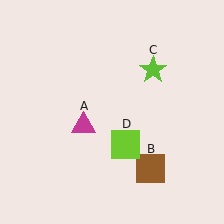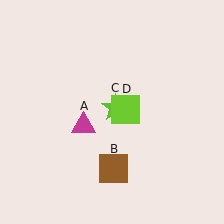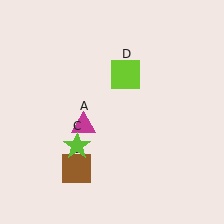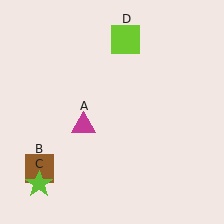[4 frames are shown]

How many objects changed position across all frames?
3 objects changed position: brown square (object B), lime star (object C), lime square (object D).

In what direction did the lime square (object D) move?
The lime square (object D) moved up.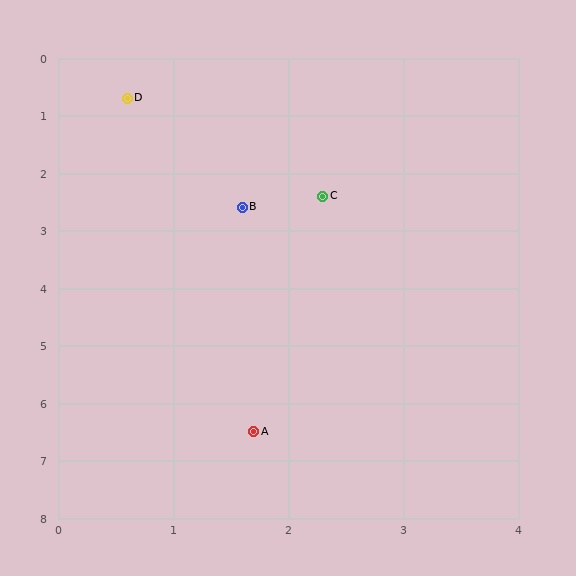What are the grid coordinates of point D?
Point D is at approximately (0.6, 0.7).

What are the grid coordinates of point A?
Point A is at approximately (1.7, 6.5).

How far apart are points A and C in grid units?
Points A and C are about 4.1 grid units apart.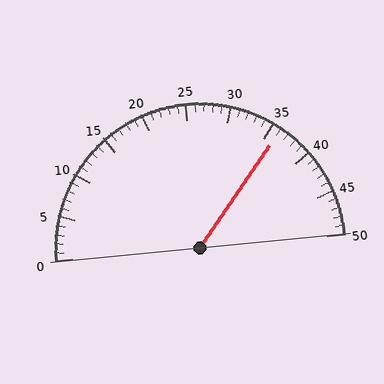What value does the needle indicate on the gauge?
The needle indicates approximately 36.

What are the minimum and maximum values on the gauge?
The gauge ranges from 0 to 50.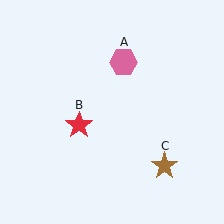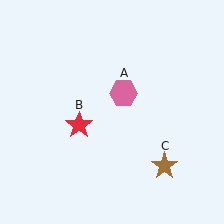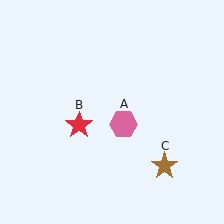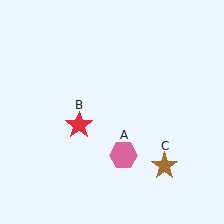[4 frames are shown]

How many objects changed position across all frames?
1 object changed position: pink hexagon (object A).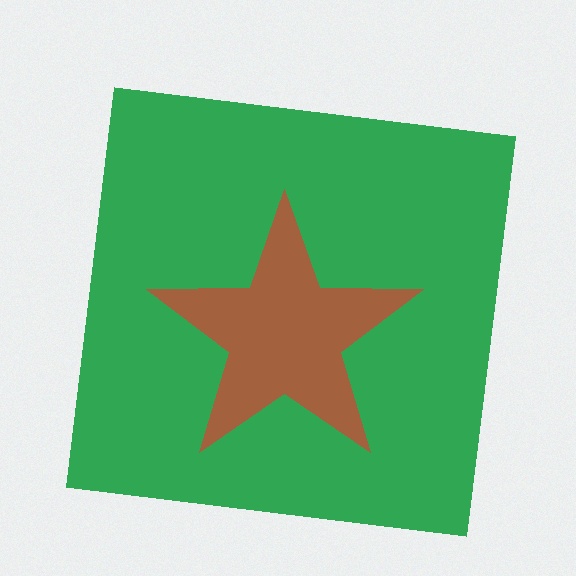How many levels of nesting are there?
2.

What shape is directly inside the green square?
The brown star.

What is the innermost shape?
The brown star.